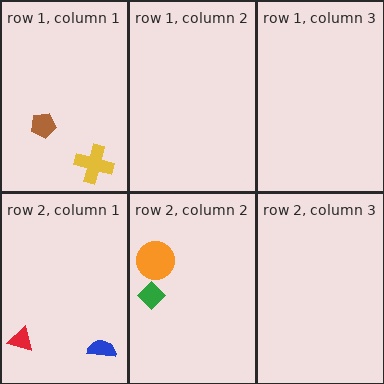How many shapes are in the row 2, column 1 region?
2.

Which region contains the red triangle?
The row 2, column 1 region.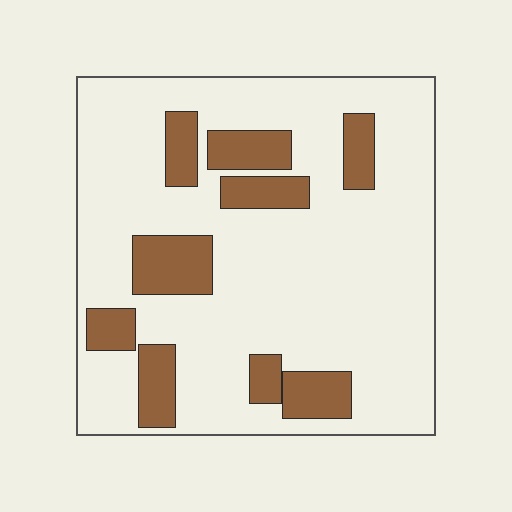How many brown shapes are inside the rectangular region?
9.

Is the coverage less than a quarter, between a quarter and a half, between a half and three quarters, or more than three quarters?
Less than a quarter.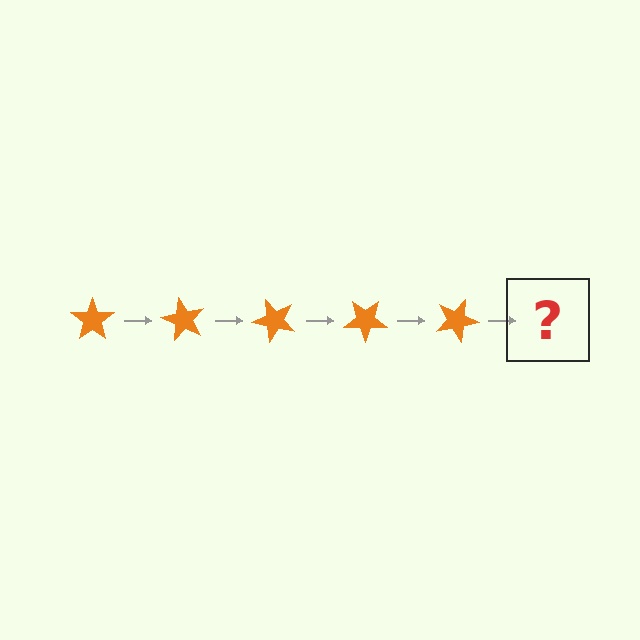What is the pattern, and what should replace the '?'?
The pattern is that the star rotates 60 degrees each step. The '?' should be an orange star rotated 300 degrees.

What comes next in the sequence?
The next element should be an orange star rotated 300 degrees.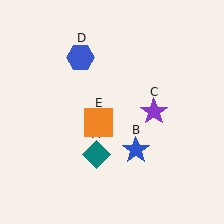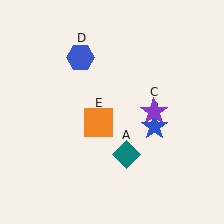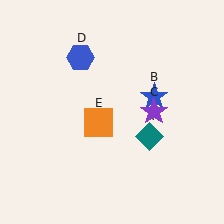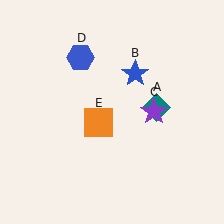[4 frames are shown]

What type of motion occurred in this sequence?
The teal diamond (object A), blue star (object B) rotated counterclockwise around the center of the scene.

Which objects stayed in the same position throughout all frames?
Purple star (object C) and blue hexagon (object D) and orange square (object E) remained stationary.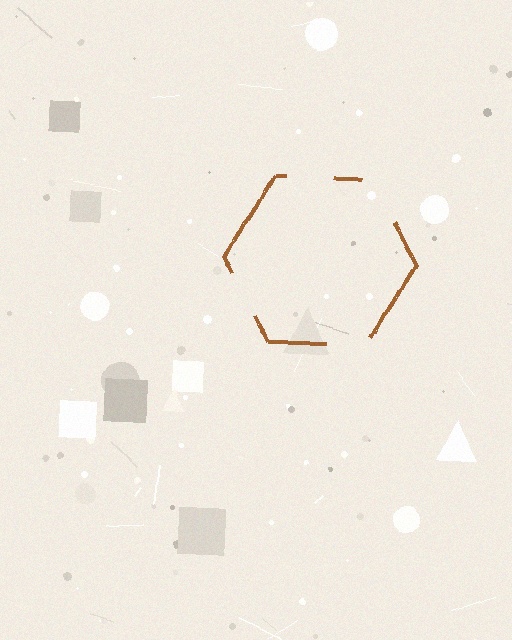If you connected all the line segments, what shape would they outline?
They would outline a hexagon.